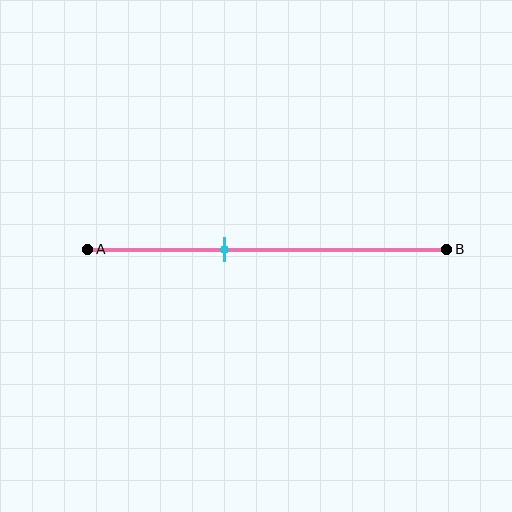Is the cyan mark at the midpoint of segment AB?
No, the mark is at about 40% from A, not at the 50% midpoint.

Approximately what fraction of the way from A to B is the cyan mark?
The cyan mark is approximately 40% of the way from A to B.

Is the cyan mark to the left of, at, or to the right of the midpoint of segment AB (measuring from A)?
The cyan mark is to the left of the midpoint of segment AB.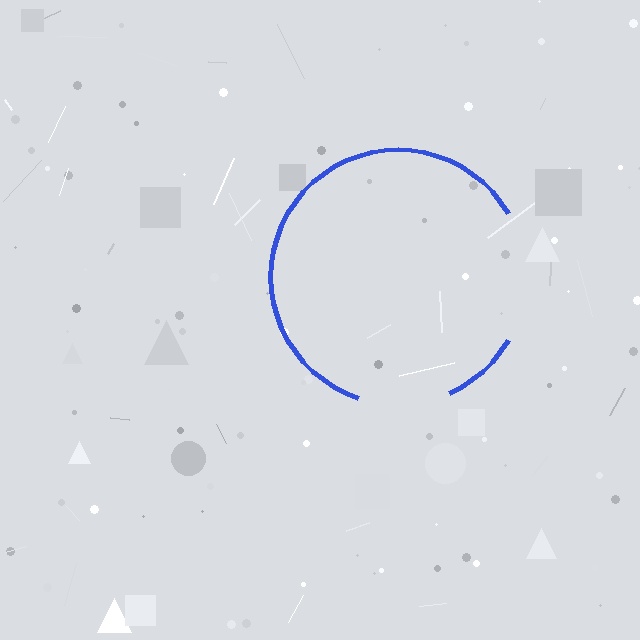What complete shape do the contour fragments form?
The contour fragments form a circle.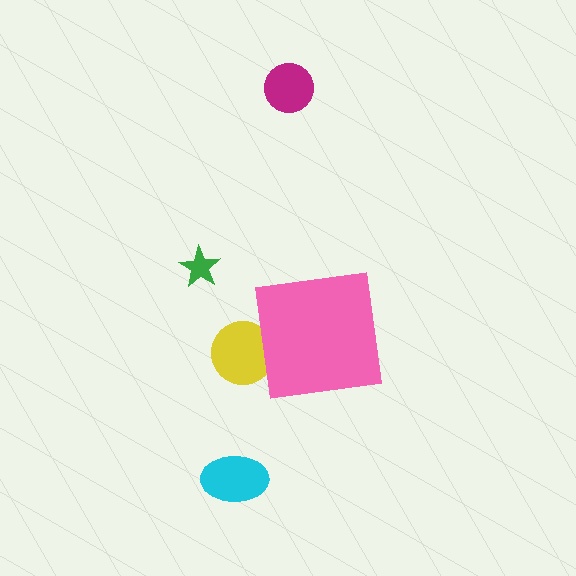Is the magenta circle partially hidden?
No, the magenta circle is fully visible.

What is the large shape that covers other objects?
A pink square.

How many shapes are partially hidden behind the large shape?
1 shape is partially hidden.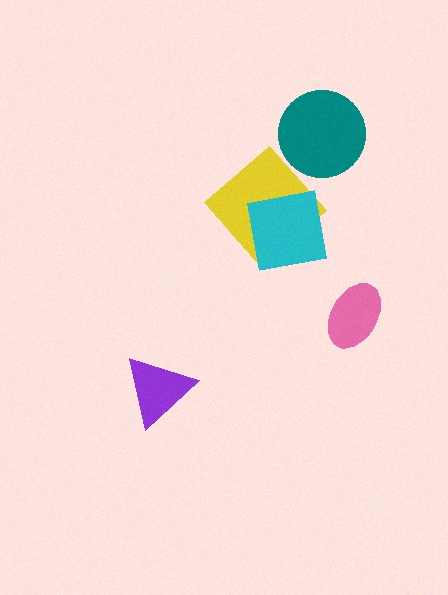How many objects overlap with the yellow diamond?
1 object overlaps with the yellow diamond.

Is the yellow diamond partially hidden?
Yes, it is partially covered by another shape.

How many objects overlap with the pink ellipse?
0 objects overlap with the pink ellipse.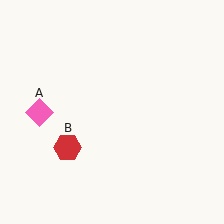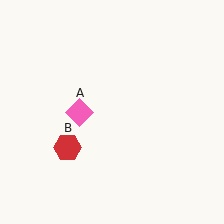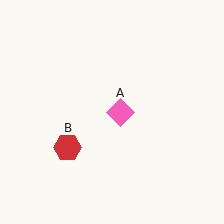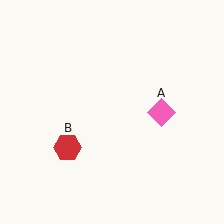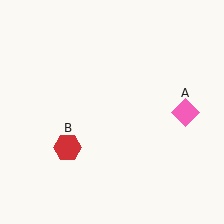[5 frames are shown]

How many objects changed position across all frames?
1 object changed position: pink diamond (object A).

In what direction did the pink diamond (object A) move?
The pink diamond (object A) moved right.